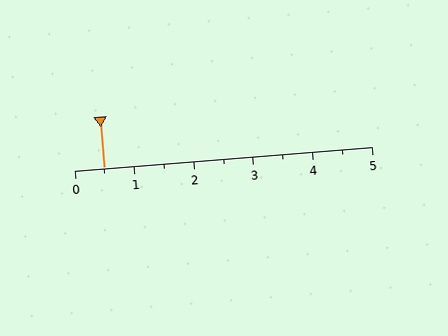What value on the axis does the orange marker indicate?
The marker indicates approximately 0.5.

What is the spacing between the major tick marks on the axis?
The major ticks are spaced 1 apart.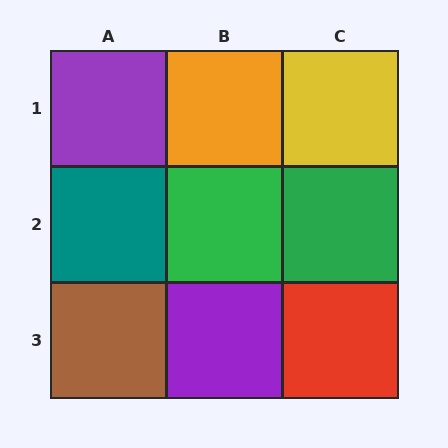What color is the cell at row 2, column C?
Green.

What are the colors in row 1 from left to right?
Purple, orange, yellow.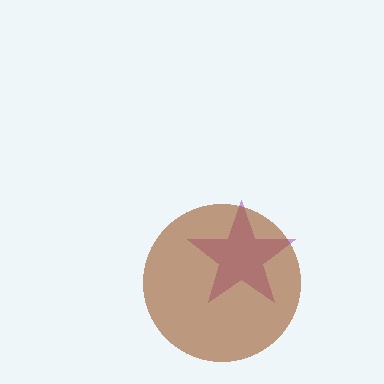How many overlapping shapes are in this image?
There are 2 overlapping shapes in the image.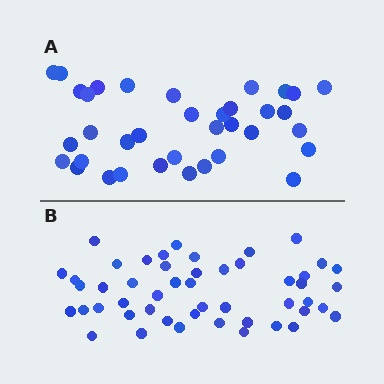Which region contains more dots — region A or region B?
Region B (the bottom region) has more dots.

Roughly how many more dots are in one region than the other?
Region B has approximately 15 more dots than region A.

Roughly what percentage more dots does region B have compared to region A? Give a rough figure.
About 35% more.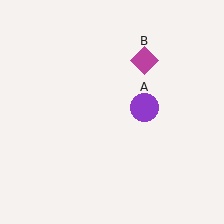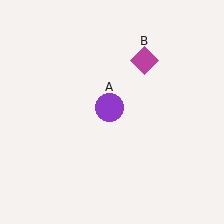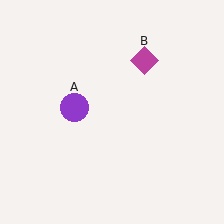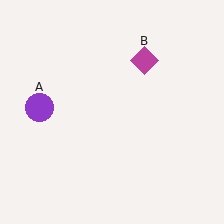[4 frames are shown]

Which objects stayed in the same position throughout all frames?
Magenta diamond (object B) remained stationary.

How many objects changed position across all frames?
1 object changed position: purple circle (object A).